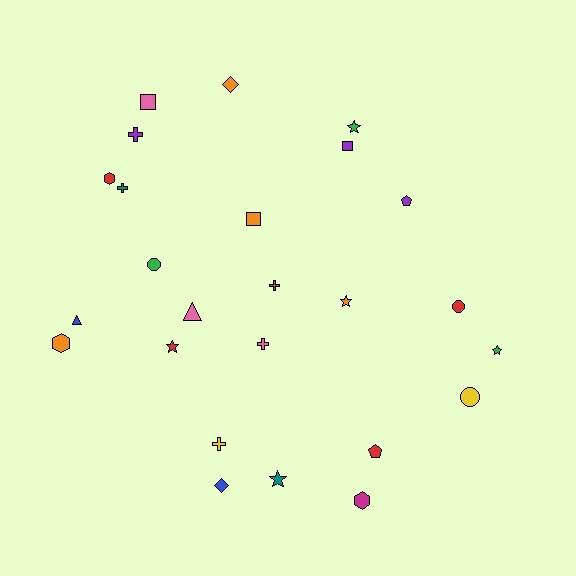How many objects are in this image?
There are 25 objects.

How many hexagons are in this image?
There are 3 hexagons.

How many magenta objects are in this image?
There is 1 magenta object.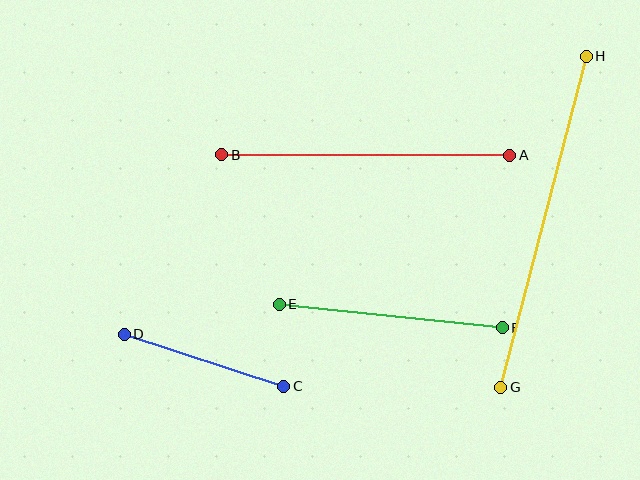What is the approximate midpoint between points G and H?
The midpoint is at approximately (544, 222) pixels.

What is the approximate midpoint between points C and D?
The midpoint is at approximately (204, 360) pixels.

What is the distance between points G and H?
The distance is approximately 342 pixels.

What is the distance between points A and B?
The distance is approximately 288 pixels.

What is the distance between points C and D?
The distance is approximately 168 pixels.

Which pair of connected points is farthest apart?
Points G and H are farthest apart.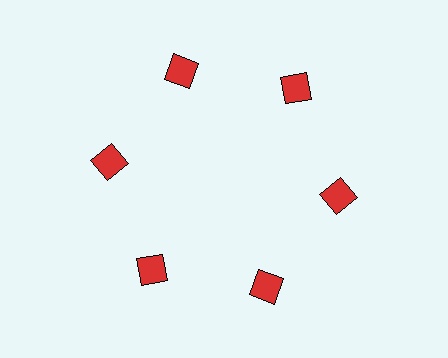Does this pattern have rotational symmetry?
Yes, this pattern has 6-fold rotational symmetry. It looks the same after rotating 60 degrees around the center.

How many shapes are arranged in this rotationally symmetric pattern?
There are 6 shapes, arranged in 6 groups of 1.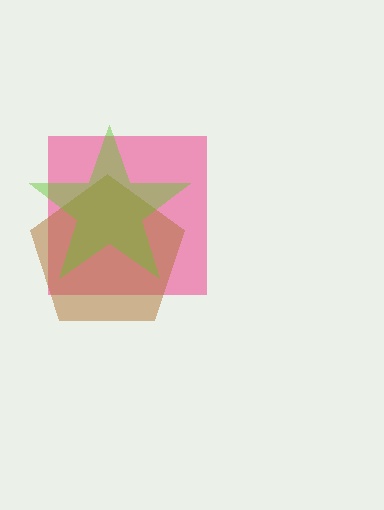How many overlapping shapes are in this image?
There are 3 overlapping shapes in the image.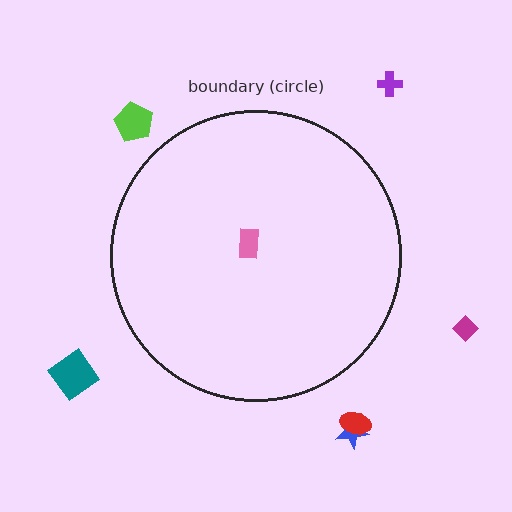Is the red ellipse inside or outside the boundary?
Outside.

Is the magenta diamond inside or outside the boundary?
Outside.